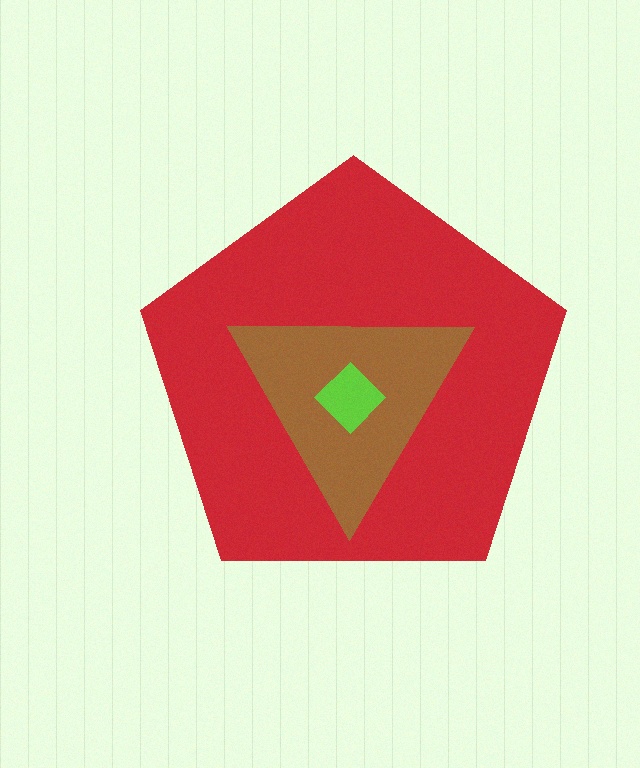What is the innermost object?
The lime diamond.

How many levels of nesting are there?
3.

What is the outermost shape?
The red pentagon.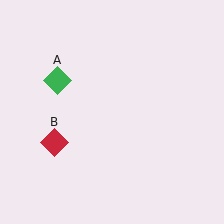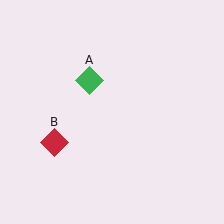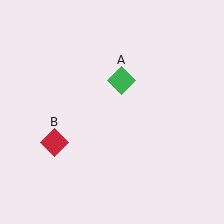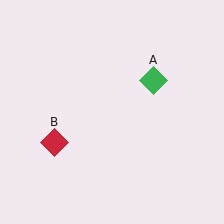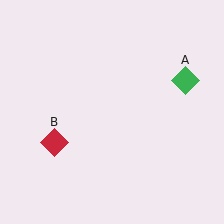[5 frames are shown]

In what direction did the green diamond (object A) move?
The green diamond (object A) moved right.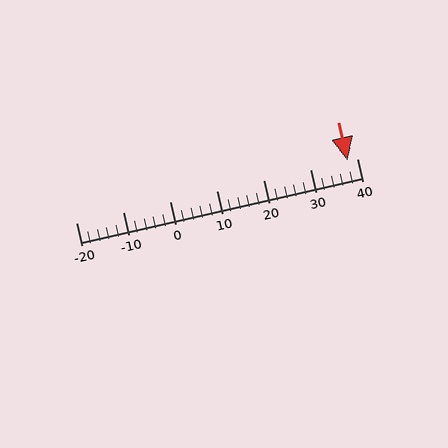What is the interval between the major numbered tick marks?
The major tick marks are spaced 10 units apart.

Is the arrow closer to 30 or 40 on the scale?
The arrow is closer to 40.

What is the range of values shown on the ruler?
The ruler shows values from -20 to 40.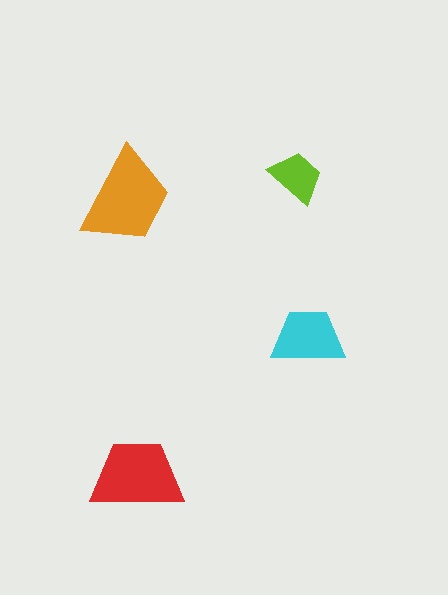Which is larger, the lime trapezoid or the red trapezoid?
The red one.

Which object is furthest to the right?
The cyan trapezoid is rightmost.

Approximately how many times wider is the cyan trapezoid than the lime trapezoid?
About 1.5 times wider.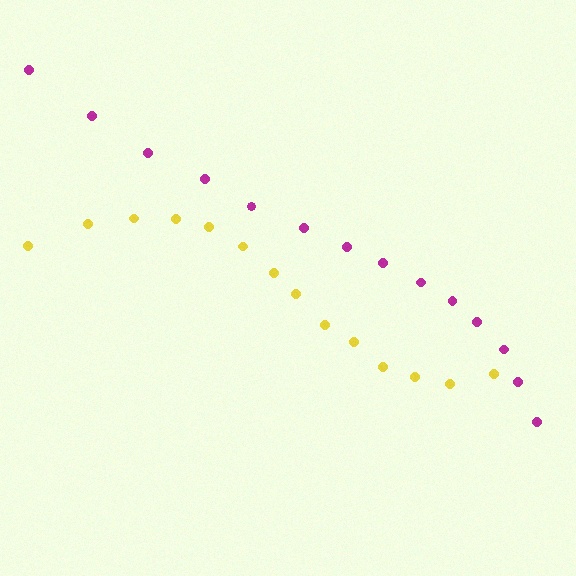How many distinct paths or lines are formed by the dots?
There are 2 distinct paths.